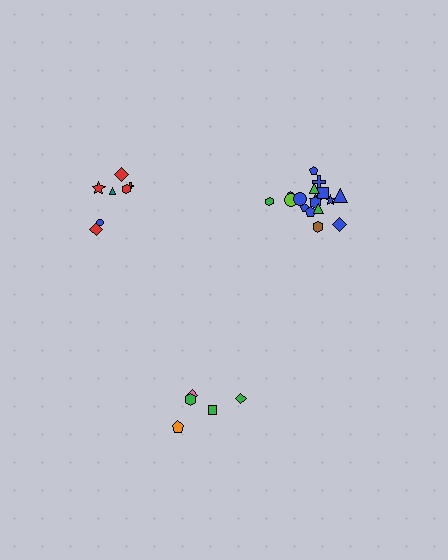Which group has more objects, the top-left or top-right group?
The top-right group.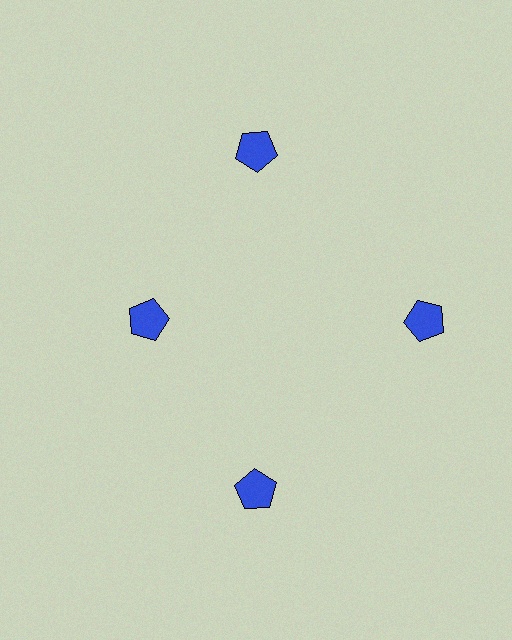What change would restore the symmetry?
The symmetry would be restored by moving it outward, back onto the ring so that all 4 pentagons sit at equal angles and equal distance from the center.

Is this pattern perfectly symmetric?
No. The 4 blue pentagons are arranged in a ring, but one element near the 9 o'clock position is pulled inward toward the center, breaking the 4-fold rotational symmetry.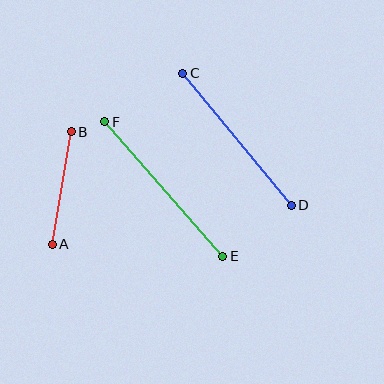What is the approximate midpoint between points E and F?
The midpoint is at approximately (164, 189) pixels.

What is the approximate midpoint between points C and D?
The midpoint is at approximately (237, 139) pixels.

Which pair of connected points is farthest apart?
Points E and F are farthest apart.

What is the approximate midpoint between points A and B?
The midpoint is at approximately (62, 188) pixels.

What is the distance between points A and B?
The distance is approximately 114 pixels.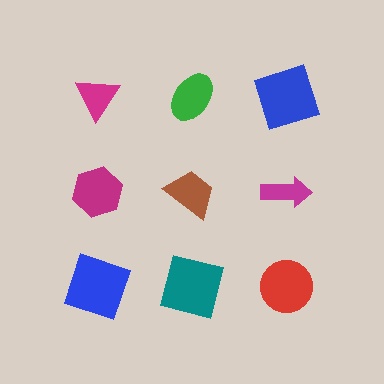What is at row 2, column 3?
A magenta arrow.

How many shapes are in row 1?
3 shapes.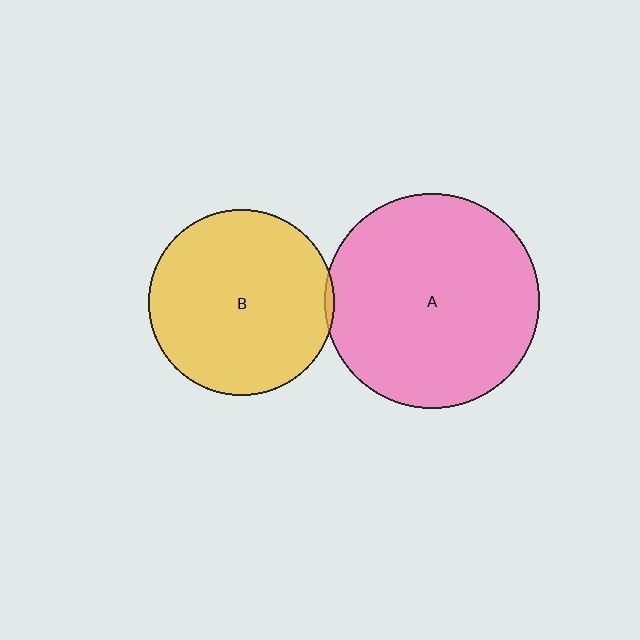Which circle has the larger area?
Circle A (pink).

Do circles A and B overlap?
Yes.